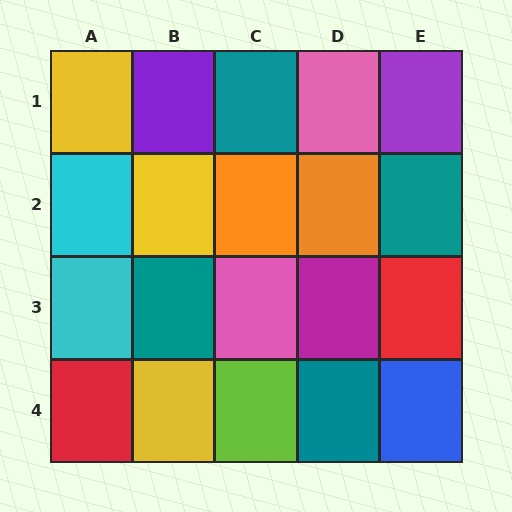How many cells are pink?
2 cells are pink.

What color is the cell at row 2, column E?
Teal.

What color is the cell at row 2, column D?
Orange.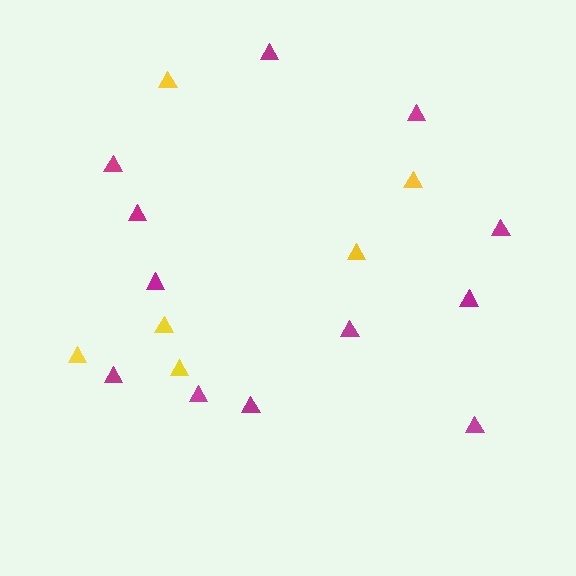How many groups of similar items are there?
There are 2 groups: one group of yellow triangles (6) and one group of magenta triangles (12).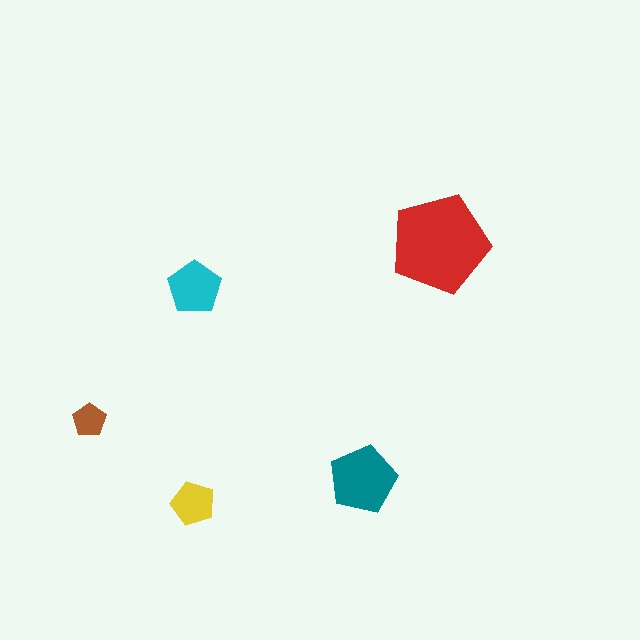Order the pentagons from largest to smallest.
the red one, the teal one, the cyan one, the yellow one, the brown one.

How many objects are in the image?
There are 5 objects in the image.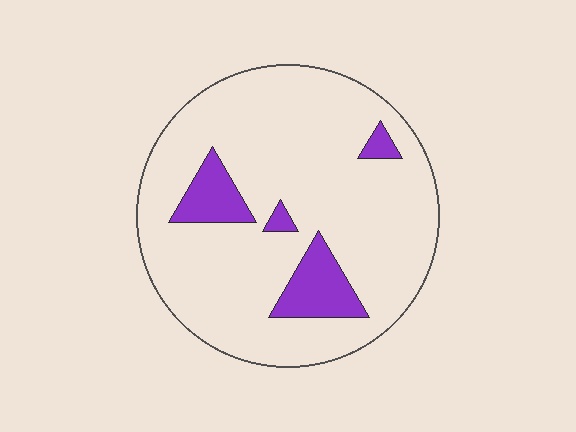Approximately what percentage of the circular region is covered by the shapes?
Approximately 15%.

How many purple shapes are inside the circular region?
4.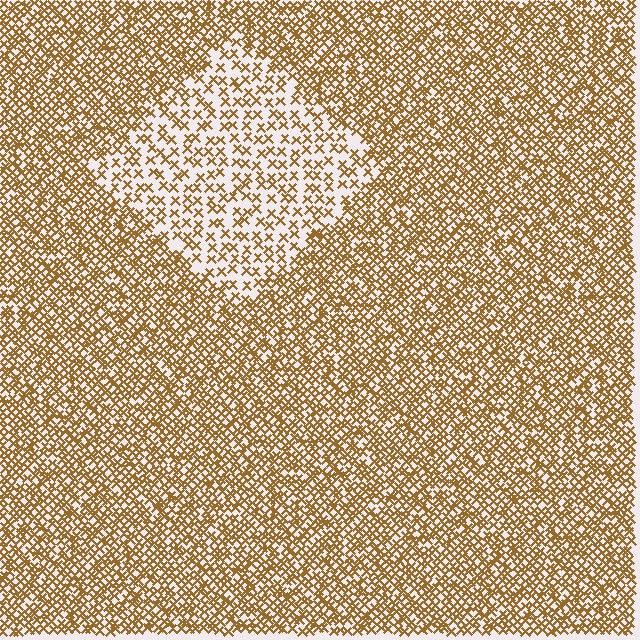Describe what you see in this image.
The image contains small brown elements arranged at two different densities. A diamond-shaped region is visible where the elements are less densely packed than the surrounding area.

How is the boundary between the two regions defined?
The boundary is defined by a change in element density (approximately 2.3x ratio). All elements are the same color, size, and shape.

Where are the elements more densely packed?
The elements are more densely packed outside the diamond boundary.